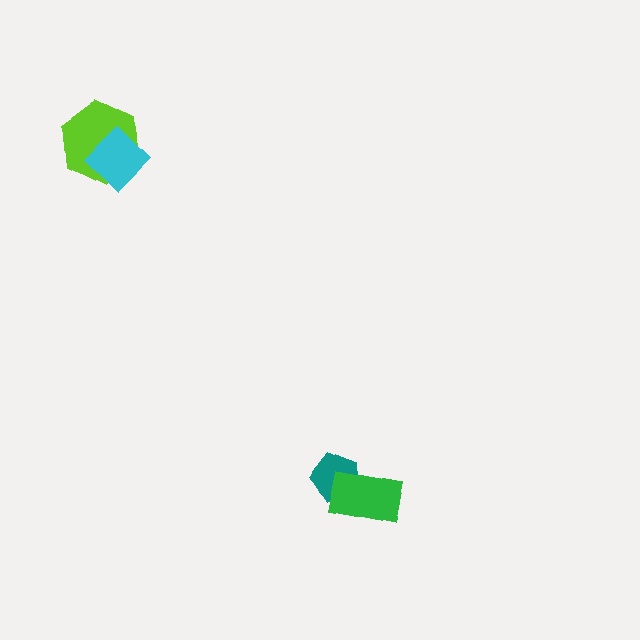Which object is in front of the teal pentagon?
The green rectangle is in front of the teal pentagon.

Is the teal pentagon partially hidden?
Yes, it is partially covered by another shape.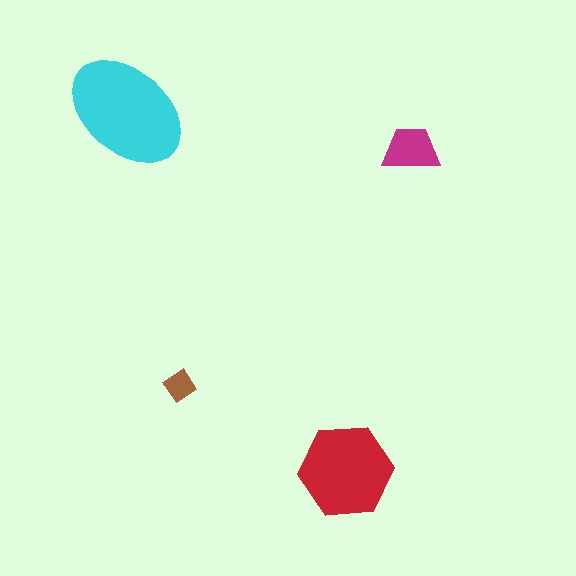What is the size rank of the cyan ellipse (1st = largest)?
1st.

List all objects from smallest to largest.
The brown diamond, the magenta trapezoid, the red hexagon, the cyan ellipse.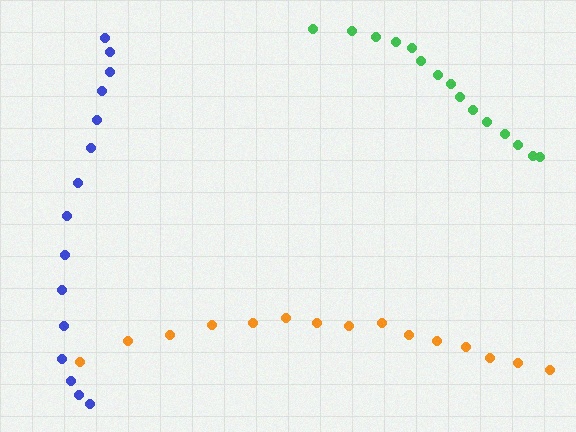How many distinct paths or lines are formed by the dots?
There are 3 distinct paths.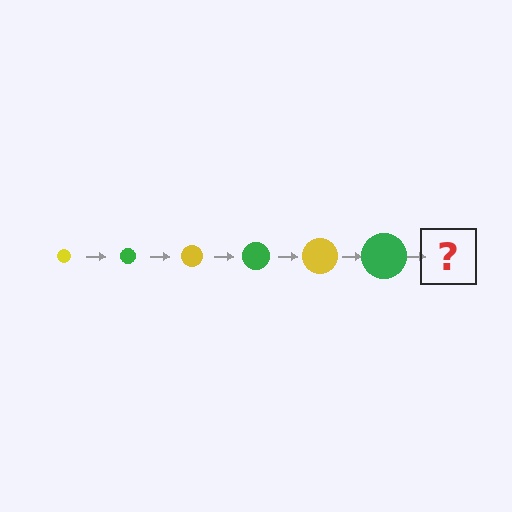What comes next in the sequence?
The next element should be a yellow circle, larger than the previous one.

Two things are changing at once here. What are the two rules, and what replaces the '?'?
The two rules are that the circle grows larger each step and the color cycles through yellow and green. The '?' should be a yellow circle, larger than the previous one.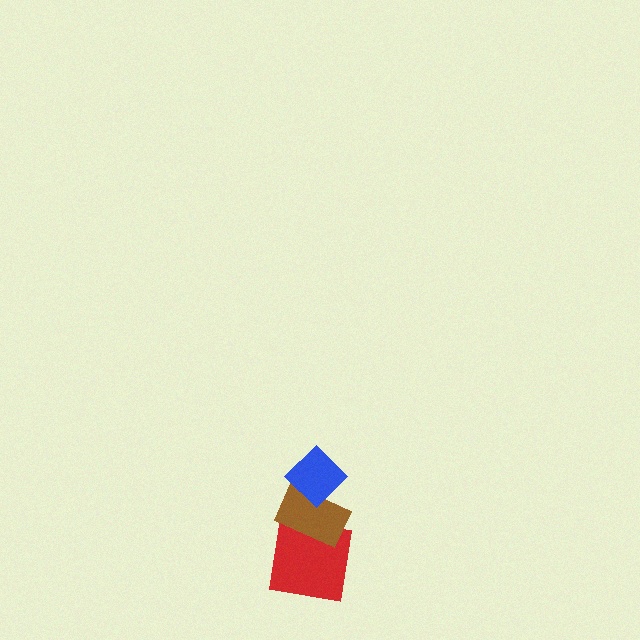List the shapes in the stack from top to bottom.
From top to bottom: the blue diamond, the brown rectangle, the red square.